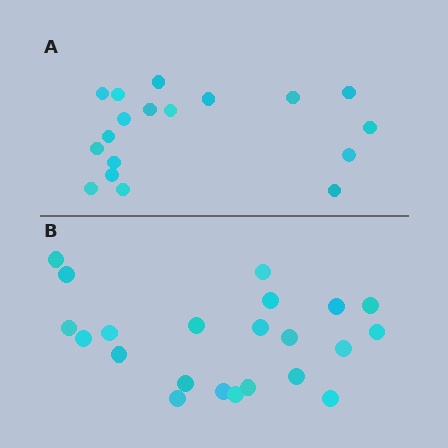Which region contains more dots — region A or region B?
Region B (the bottom region) has more dots.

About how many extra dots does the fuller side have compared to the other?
Region B has about 4 more dots than region A.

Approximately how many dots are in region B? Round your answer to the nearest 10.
About 20 dots. (The exact count is 22, which rounds to 20.)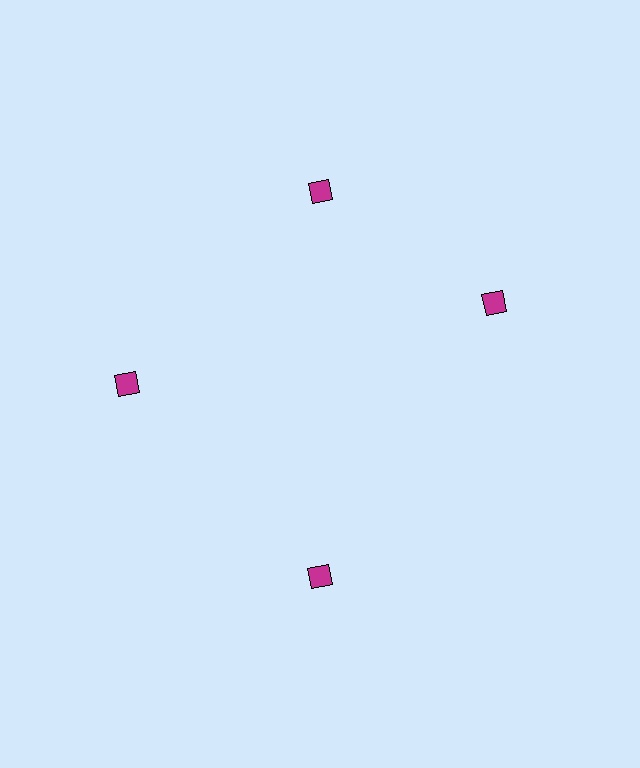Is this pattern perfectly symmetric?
No. The 4 magenta squares are arranged in a ring, but one element near the 3 o'clock position is rotated out of alignment along the ring, breaking the 4-fold rotational symmetry.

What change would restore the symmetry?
The symmetry would be restored by rotating it back into even spacing with its neighbors so that all 4 squares sit at equal angles and equal distance from the center.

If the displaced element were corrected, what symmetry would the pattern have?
It would have 4-fold rotational symmetry — the pattern would map onto itself every 90 degrees.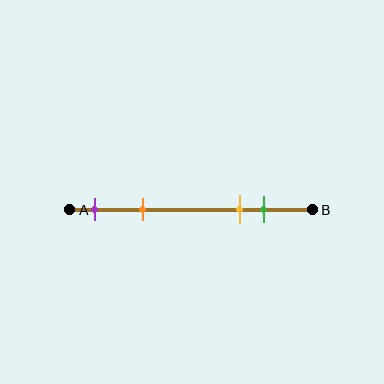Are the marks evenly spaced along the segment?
No, the marks are not evenly spaced.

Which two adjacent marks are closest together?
The yellow and green marks are the closest adjacent pair.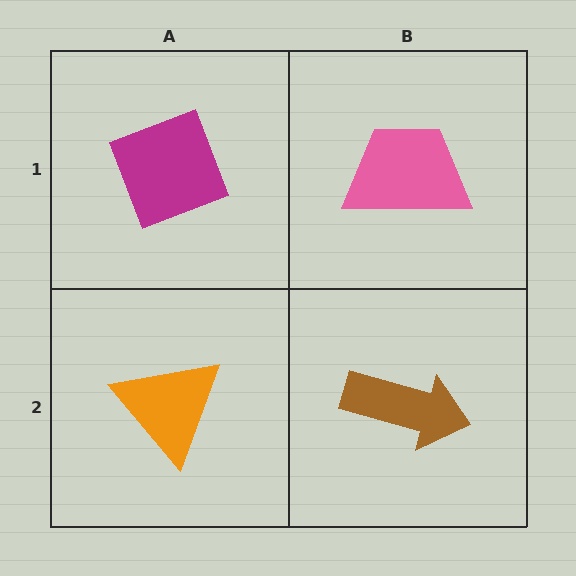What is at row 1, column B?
A pink trapezoid.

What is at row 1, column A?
A magenta diamond.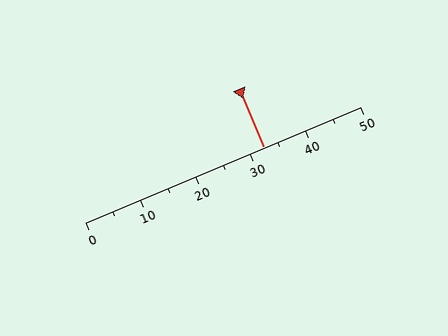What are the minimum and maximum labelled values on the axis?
The axis runs from 0 to 50.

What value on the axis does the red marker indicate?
The marker indicates approximately 32.5.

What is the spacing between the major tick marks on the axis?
The major ticks are spaced 10 apart.